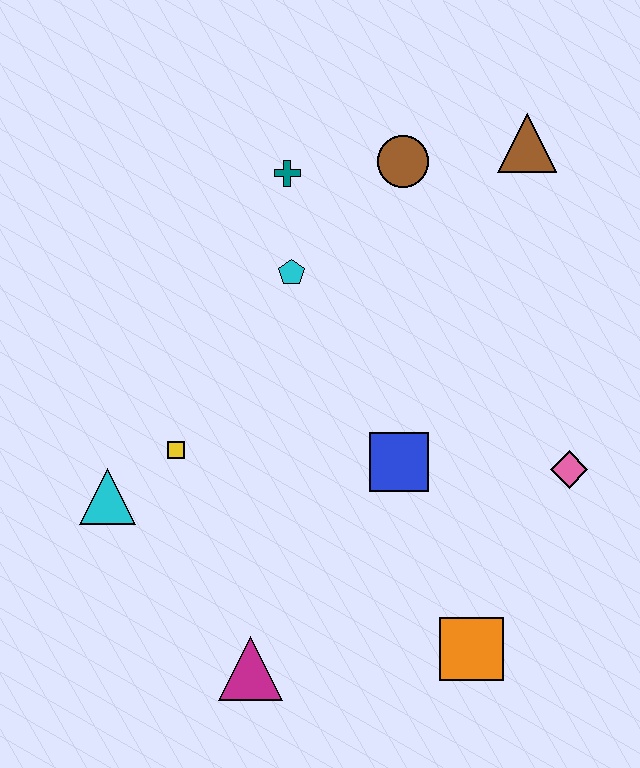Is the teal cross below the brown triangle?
Yes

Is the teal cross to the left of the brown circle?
Yes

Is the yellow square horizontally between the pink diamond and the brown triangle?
No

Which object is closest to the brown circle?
The teal cross is closest to the brown circle.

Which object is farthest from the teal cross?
The orange square is farthest from the teal cross.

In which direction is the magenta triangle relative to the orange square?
The magenta triangle is to the left of the orange square.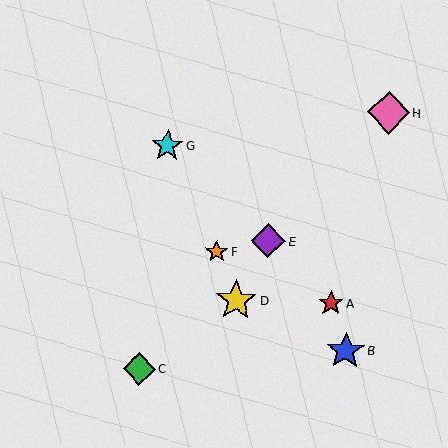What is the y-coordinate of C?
Object C is at y≈369.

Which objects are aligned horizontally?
Objects A, D are aligned horizontally.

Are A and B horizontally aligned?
No, A is at y≈303 and B is at y≈351.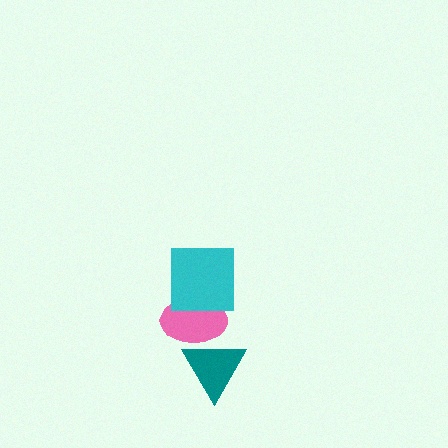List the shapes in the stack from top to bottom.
From top to bottom: the cyan square, the pink ellipse, the teal triangle.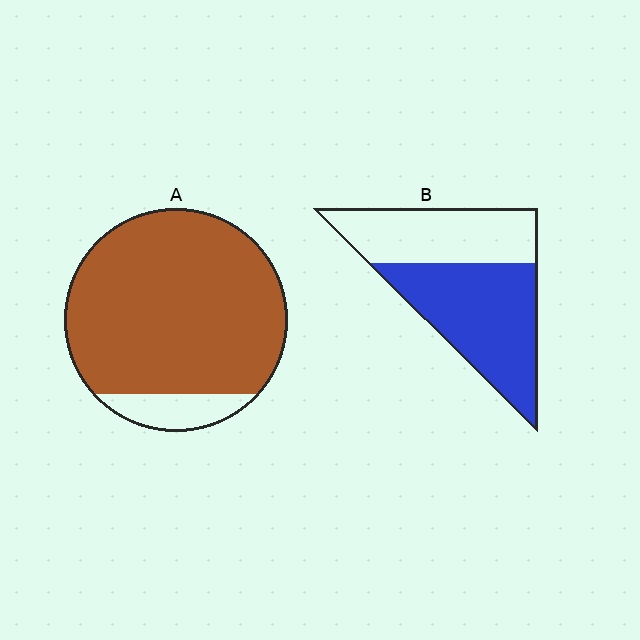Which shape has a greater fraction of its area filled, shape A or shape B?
Shape A.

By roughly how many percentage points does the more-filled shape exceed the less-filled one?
By roughly 30 percentage points (A over B).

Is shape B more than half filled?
Yes.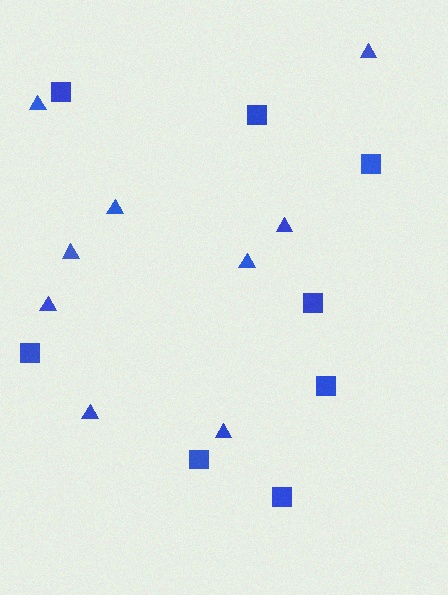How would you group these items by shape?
There are 2 groups: one group of triangles (9) and one group of squares (8).